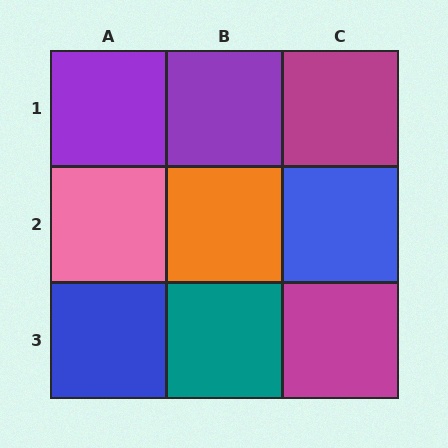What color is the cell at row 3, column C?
Magenta.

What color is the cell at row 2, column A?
Pink.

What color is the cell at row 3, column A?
Blue.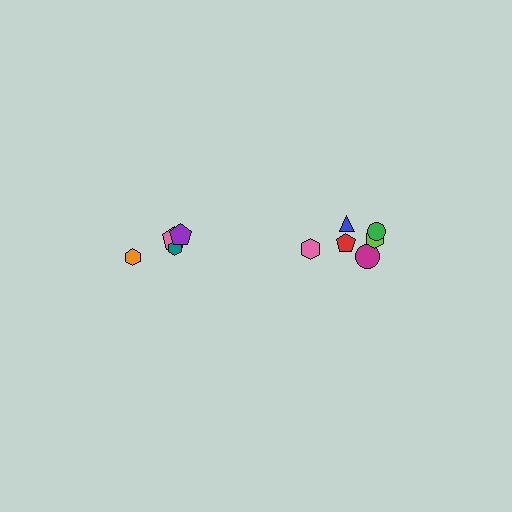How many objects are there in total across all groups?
There are 10 objects.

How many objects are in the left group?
There are 4 objects.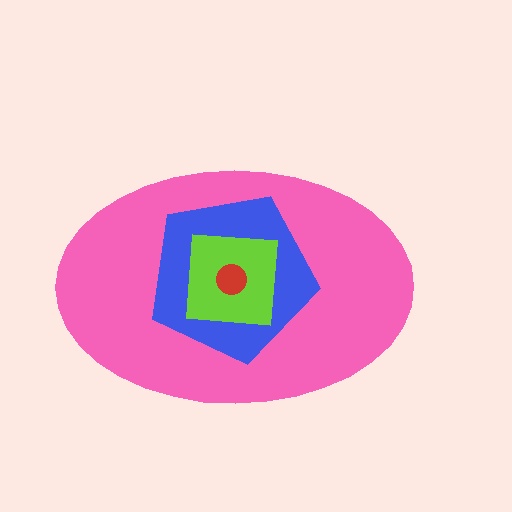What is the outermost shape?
The pink ellipse.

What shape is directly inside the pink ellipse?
The blue pentagon.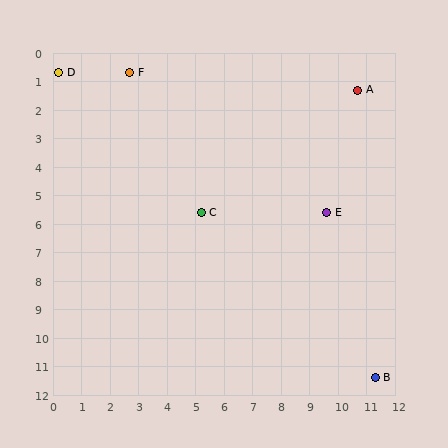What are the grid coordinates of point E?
Point E is at approximately (9.6, 5.6).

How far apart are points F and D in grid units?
Points F and D are about 2.5 grid units apart.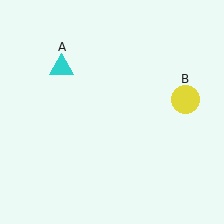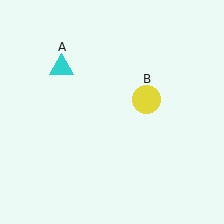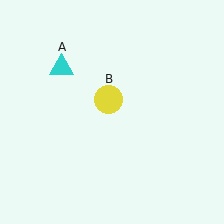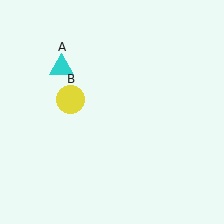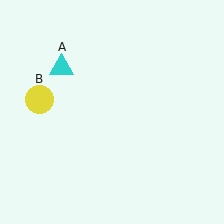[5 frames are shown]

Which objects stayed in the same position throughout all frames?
Cyan triangle (object A) remained stationary.